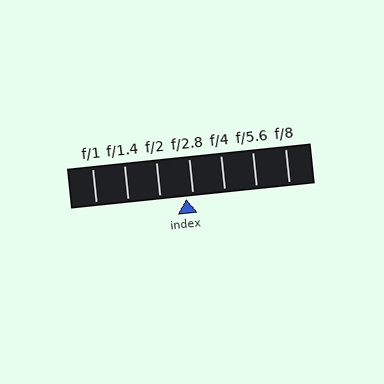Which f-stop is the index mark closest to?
The index mark is closest to f/2.8.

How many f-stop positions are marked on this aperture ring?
There are 7 f-stop positions marked.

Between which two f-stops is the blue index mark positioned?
The index mark is between f/2 and f/2.8.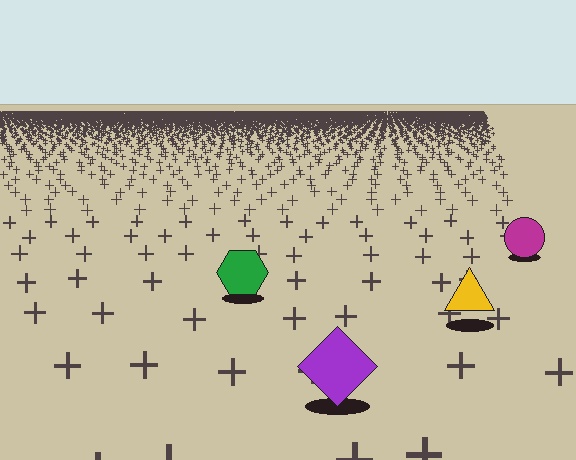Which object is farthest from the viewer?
The magenta circle is farthest from the viewer. It appears smaller and the ground texture around it is denser.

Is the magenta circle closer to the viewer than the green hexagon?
No. The green hexagon is closer — you can tell from the texture gradient: the ground texture is coarser near it.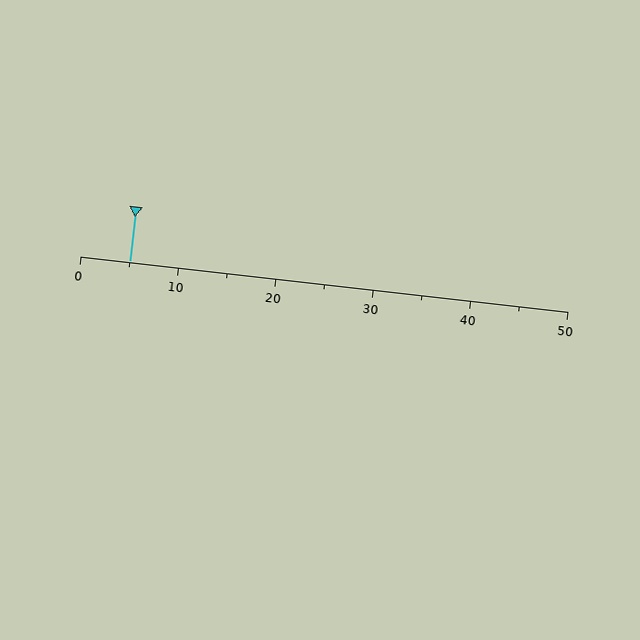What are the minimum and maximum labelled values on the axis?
The axis runs from 0 to 50.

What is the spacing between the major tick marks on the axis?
The major ticks are spaced 10 apart.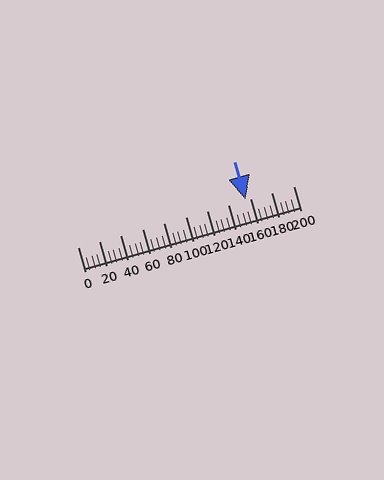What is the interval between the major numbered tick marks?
The major tick marks are spaced 20 units apart.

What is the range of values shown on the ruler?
The ruler shows values from 0 to 200.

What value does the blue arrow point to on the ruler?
The blue arrow points to approximately 156.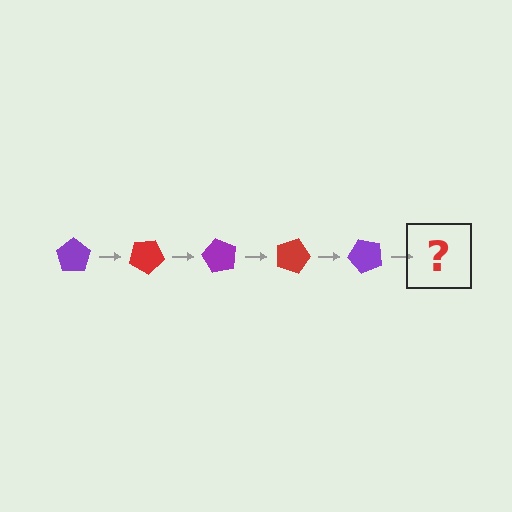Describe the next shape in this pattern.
It should be a red pentagon, rotated 150 degrees from the start.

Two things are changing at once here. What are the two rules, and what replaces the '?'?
The two rules are that it rotates 30 degrees each step and the color cycles through purple and red. The '?' should be a red pentagon, rotated 150 degrees from the start.